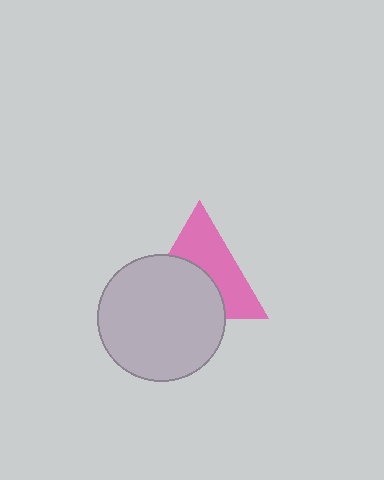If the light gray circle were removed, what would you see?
You would see the complete pink triangle.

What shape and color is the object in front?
The object in front is a light gray circle.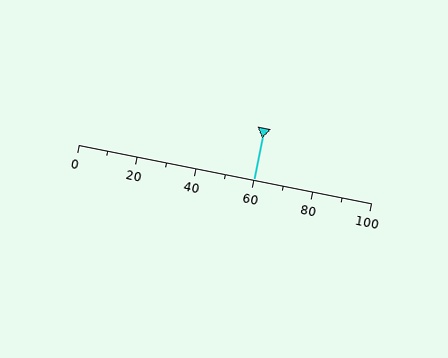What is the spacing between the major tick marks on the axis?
The major ticks are spaced 20 apart.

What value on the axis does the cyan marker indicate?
The marker indicates approximately 60.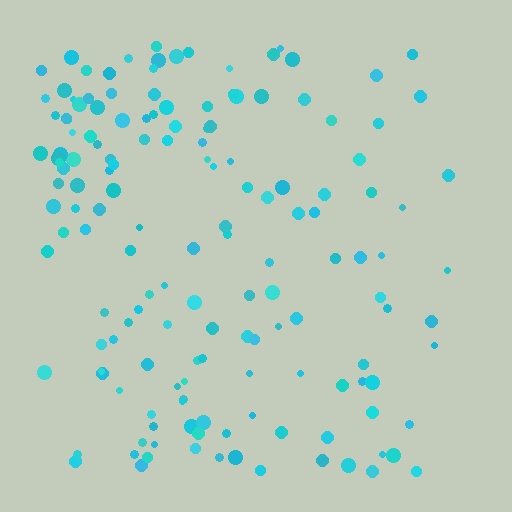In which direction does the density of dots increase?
From right to left, with the left side densest.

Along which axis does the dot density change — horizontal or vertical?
Horizontal.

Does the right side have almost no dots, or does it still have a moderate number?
Still a moderate number, just noticeably fewer than the left.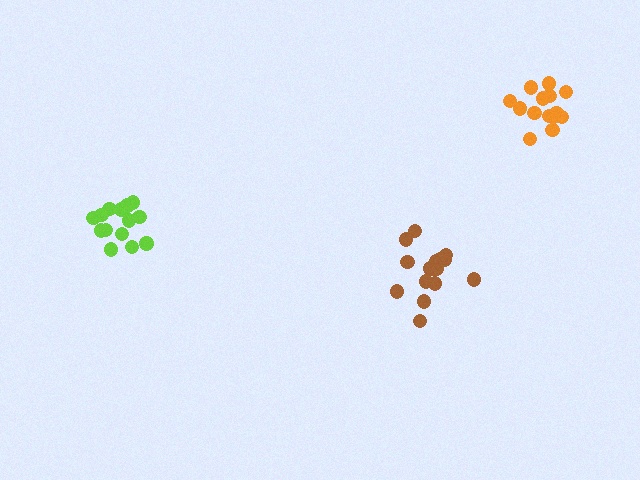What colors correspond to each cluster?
The clusters are colored: orange, brown, lime.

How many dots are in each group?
Group 1: 14 dots, Group 2: 16 dots, Group 3: 14 dots (44 total).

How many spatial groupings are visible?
There are 3 spatial groupings.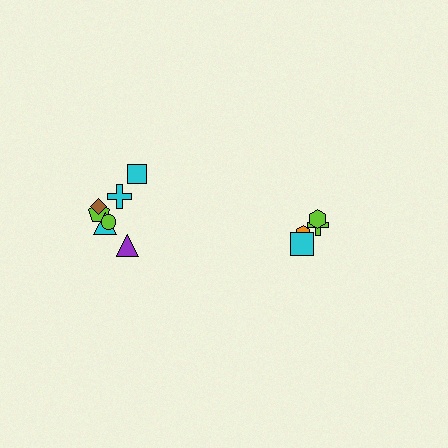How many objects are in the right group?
There are 4 objects.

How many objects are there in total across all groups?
There are 11 objects.